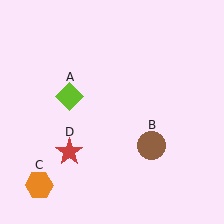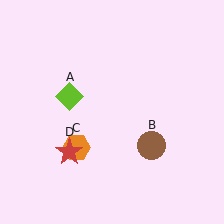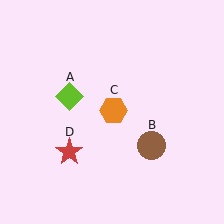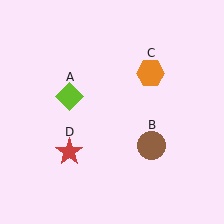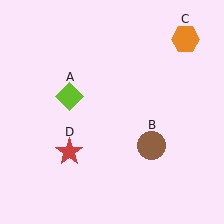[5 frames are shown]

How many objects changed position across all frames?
1 object changed position: orange hexagon (object C).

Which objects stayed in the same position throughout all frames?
Lime diamond (object A) and brown circle (object B) and red star (object D) remained stationary.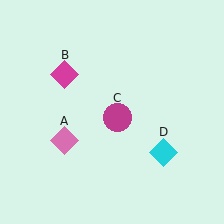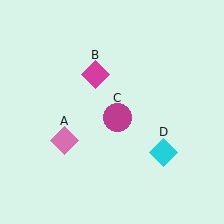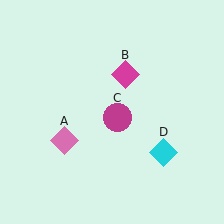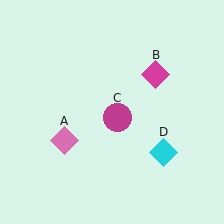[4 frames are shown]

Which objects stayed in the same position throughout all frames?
Pink diamond (object A) and magenta circle (object C) and cyan diamond (object D) remained stationary.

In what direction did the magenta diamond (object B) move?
The magenta diamond (object B) moved right.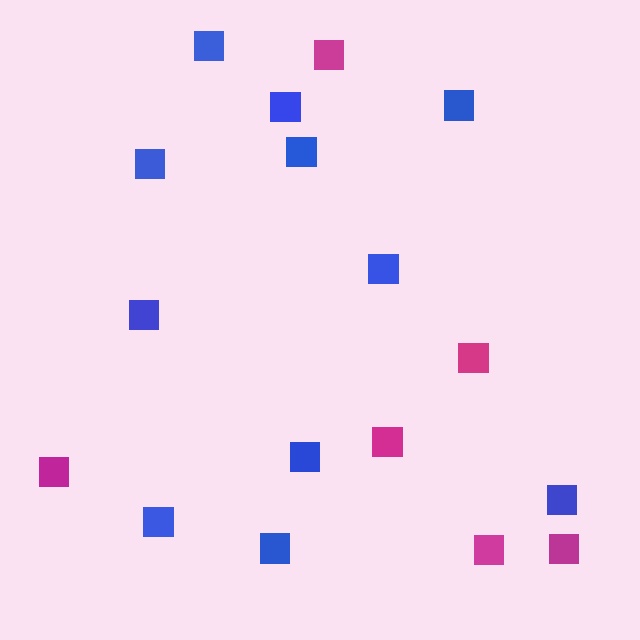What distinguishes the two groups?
There are 2 groups: one group of blue squares (11) and one group of magenta squares (6).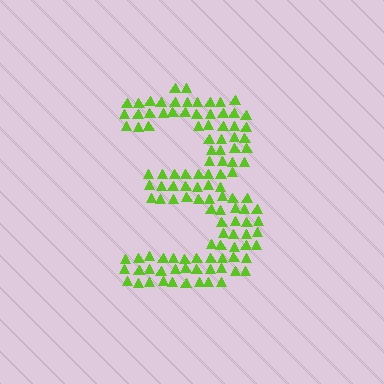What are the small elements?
The small elements are triangles.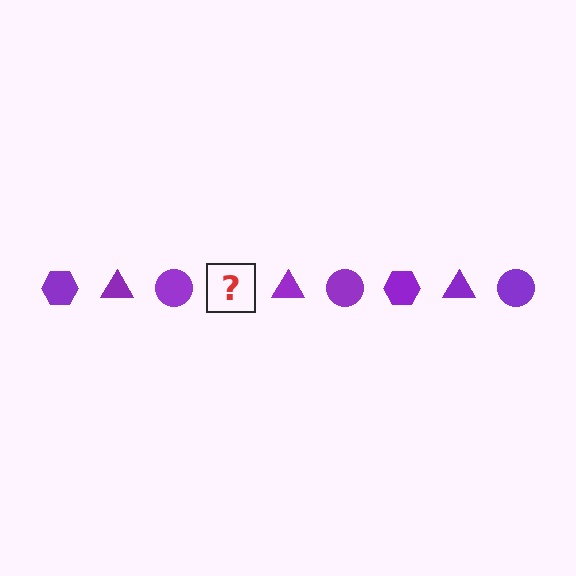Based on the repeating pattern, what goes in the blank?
The blank should be a purple hexagon.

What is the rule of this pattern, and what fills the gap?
The rule is that the pattern cycles through hexagon, triangle, circle shapes in purple. The gap should be filled with a purple hexagon.